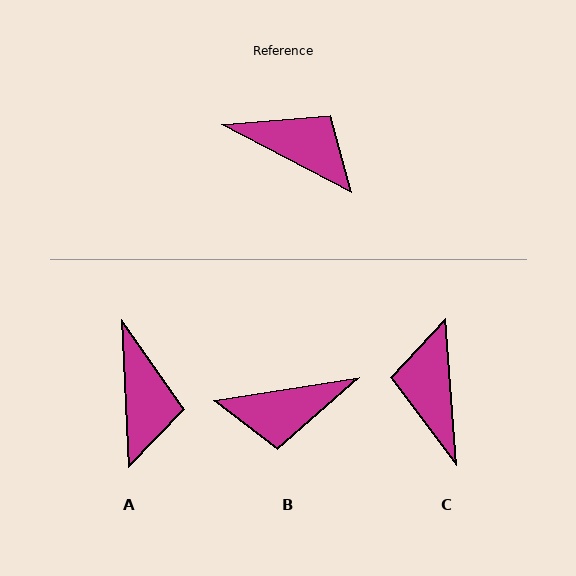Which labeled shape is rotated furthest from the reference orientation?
B, about 143 degrees away.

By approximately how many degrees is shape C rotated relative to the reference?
Approximately 122 degrees counter-clockwise.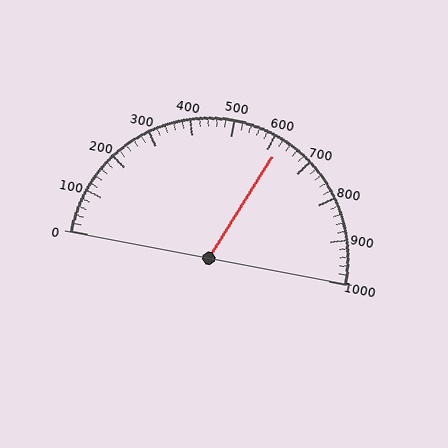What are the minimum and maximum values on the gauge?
The gauge ranges from 0 to 1000.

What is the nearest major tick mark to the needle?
The nearest major tick mark is 600.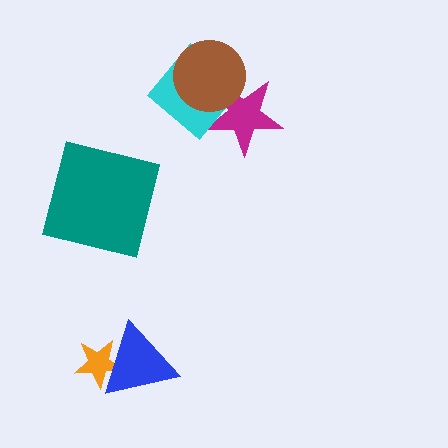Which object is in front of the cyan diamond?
The brown circle is in front of the cyan diamond.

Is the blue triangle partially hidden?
No, no other shape covers it.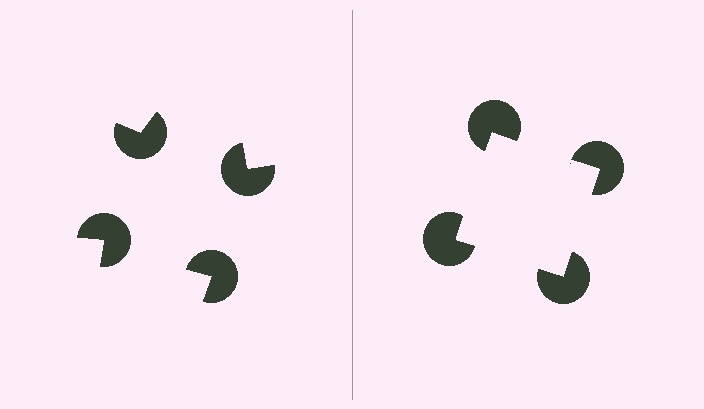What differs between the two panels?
The pac-man discs are positioned identically on both sides; only the wedge orientations differ. On the right they align to a square; on the left they are misaligned.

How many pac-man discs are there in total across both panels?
8 — 4 on each side.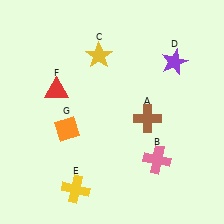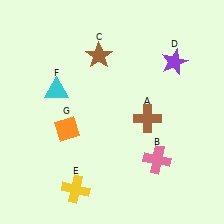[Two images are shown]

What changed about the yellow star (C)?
In Image 1, C is yellow. In Image 2, it changed to brown.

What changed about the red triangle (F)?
In Image 1, F is red. In Image 2, it changed to cyan.